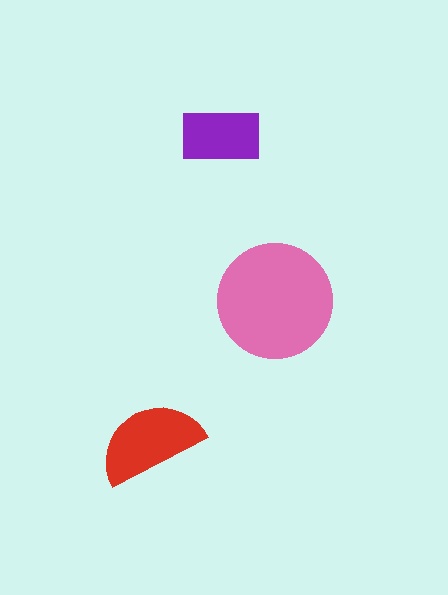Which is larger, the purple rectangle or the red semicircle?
The red semicircle.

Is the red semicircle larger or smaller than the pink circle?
Smaller.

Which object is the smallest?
The purple rectangle.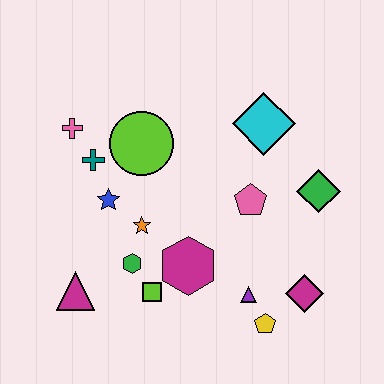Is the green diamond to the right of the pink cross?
Yes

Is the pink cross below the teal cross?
No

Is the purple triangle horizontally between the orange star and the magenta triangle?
No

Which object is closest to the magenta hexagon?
The lime square is closest to the magenta hexagon.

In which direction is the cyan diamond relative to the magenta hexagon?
The cyan diamond is above the magenta hexagon.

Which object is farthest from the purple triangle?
The pink cross is farthest from the purple triangle.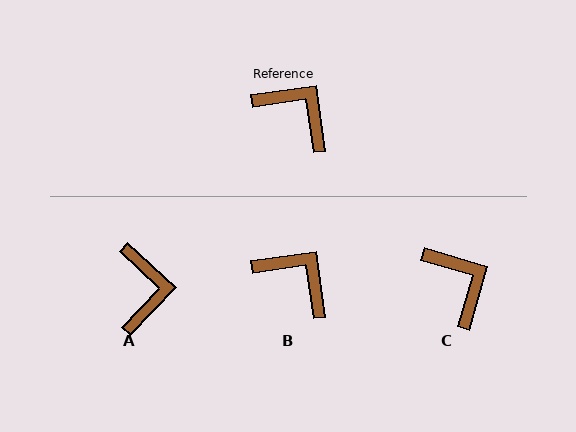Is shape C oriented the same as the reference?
No, it is off by about 24 degrees.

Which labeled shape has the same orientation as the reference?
B.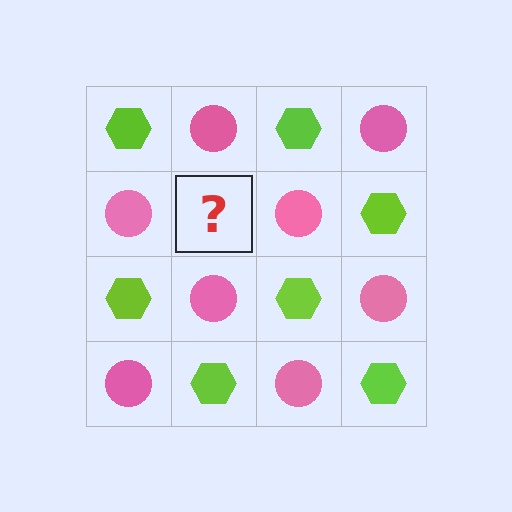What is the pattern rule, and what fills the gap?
The rule is that it alternates lime hexagon and pink circle in a checkerboard pattern. The gap should be filled with a lime hexagon.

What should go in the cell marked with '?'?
The missing cell should contain a lime hexagon.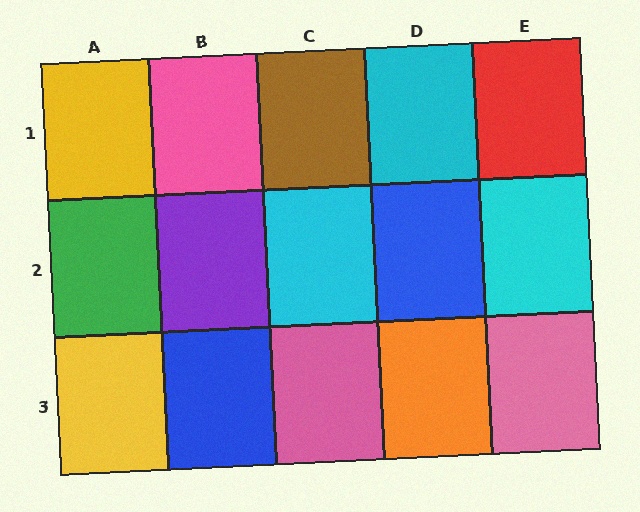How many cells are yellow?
2 cells are yellow.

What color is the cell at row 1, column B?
Pink.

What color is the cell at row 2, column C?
Cyan.